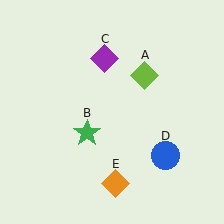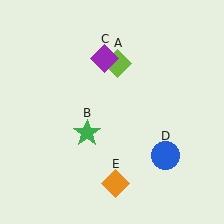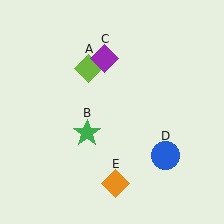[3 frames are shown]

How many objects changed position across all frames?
1 object changed position: lime diamond (object A).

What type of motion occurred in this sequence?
The lime diamond (object A) rotated counterclockwise around the center of the scene.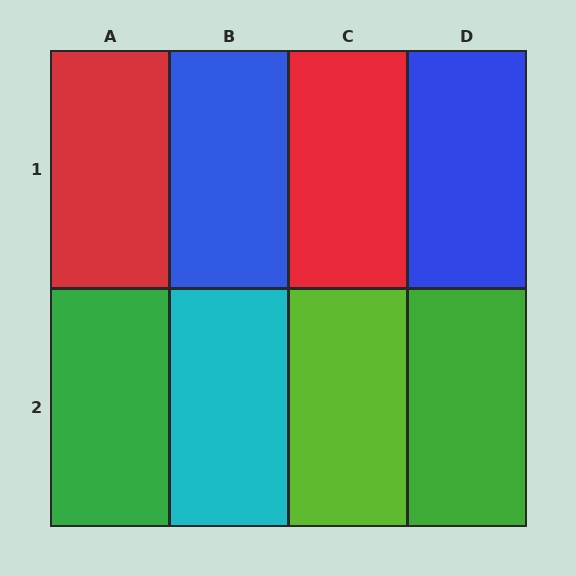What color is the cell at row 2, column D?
Green.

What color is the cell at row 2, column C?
Lime.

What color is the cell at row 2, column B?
Cyan.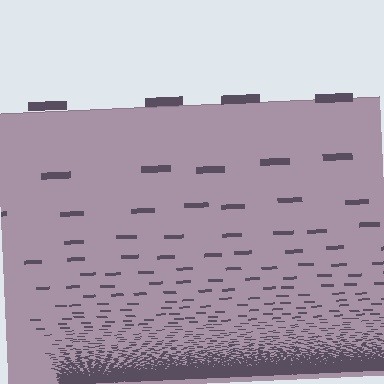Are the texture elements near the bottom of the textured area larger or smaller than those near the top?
Smaller. The gradient is inverted — elements near the bottom are smaller and denser.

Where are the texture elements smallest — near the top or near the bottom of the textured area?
Near the bottom.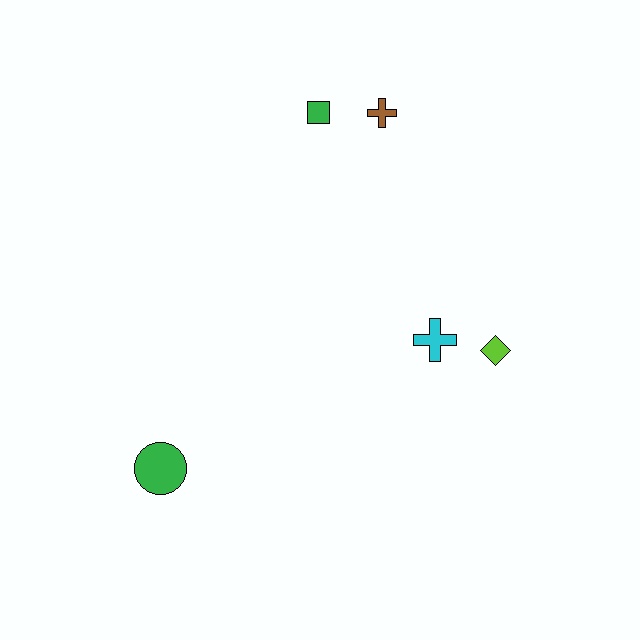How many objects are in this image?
There are 5 objects.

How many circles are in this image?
There is 1 circle.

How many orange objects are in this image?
There are no orange objects.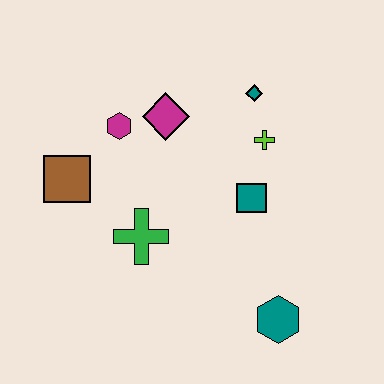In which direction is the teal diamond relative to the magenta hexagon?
The teal diamond is to the right of the magenta hexagon.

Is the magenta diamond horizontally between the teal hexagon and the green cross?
Yes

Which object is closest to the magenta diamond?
The magenta hexagon is closest to the magenta diamond.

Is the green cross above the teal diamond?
No